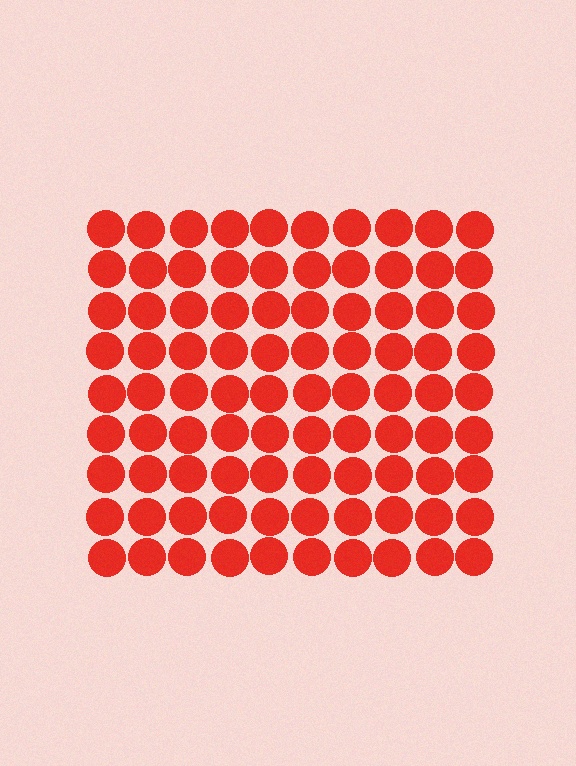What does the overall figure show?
The overall figure shows a square.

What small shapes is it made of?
It is made of small circles.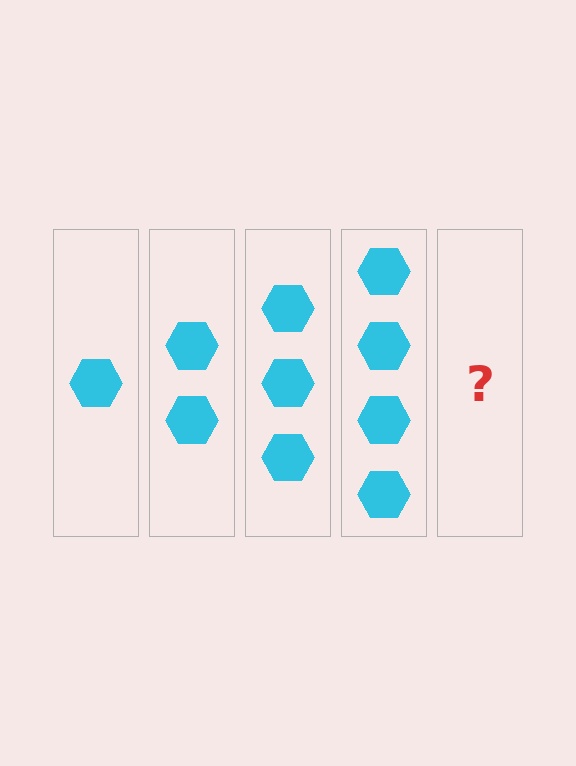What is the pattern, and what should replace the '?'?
The pattern is that each step adds one more hexagon. The '?' should be 5 hexagons.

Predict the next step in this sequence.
The next step is 5 hexagons.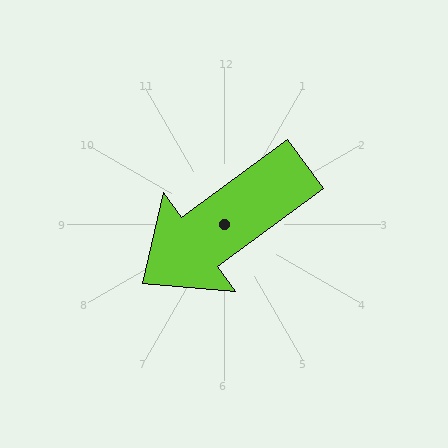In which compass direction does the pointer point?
Southwest.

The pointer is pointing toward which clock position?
Roughly 8 o'clock.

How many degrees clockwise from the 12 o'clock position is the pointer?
Approximately 234 degrees.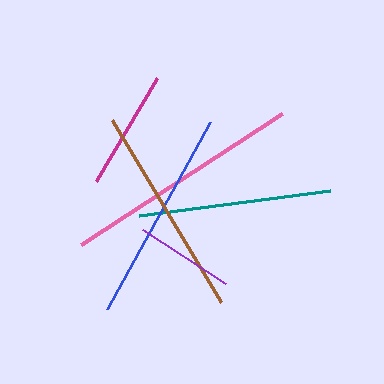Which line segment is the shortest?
The purple line is the shortest at approximately 99 pixels.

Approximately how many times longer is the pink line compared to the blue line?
The pink line is approximately 1.1 times the length of the blue line.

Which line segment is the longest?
The pink line is the longest at approximately 240 pixels.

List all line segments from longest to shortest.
From longest to shortest: pink, blue, brown, teal, magenta, purple.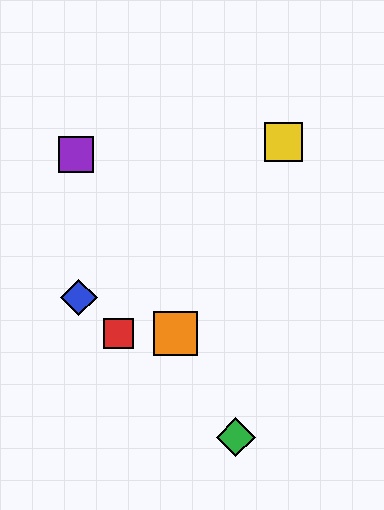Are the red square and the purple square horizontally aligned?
No, the red square is at y≈334 and the purple square is at y≈155.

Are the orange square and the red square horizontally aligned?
Yes, both are at y≈334.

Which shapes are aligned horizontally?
The red square, the orange square are aligned horizontally.